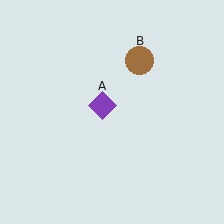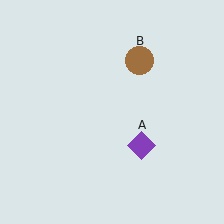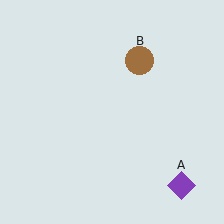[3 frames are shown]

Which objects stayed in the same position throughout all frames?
Brown circle (object B) remained stationary.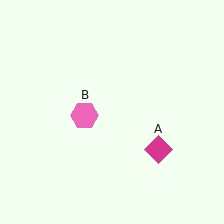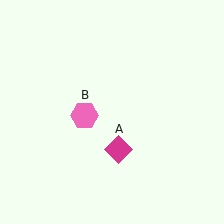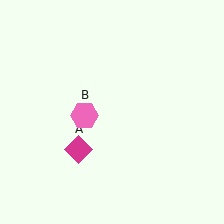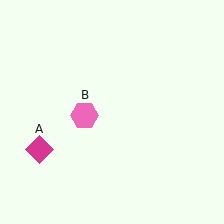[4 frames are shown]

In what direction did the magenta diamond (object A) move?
The magenta diamond (object A) moved left.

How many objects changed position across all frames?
1 object changed position: magenta diamond (object A).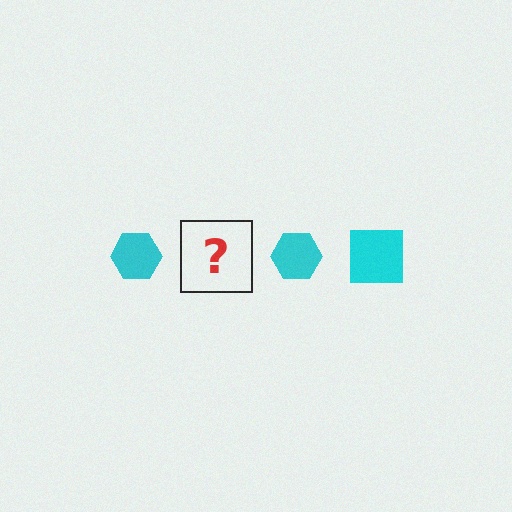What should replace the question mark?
The question mark should be replaced with a cyan square.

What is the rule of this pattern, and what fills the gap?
The rule is that the pattern cycles through hexagon, square shapes in cyan. The gap should be filled with a cyan square.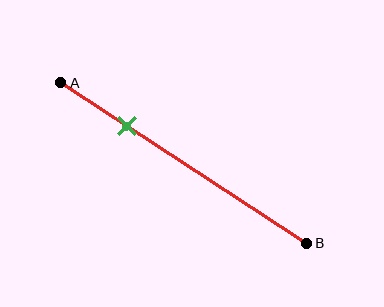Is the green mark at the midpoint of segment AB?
No, the mark is at about 25% from A, not at the 50% midpoint.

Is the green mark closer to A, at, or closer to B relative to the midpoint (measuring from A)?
The green mark is closer to point A than the midpoint of segment AB.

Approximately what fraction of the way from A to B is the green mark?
The green mark is approximately 25% of the way from A to B.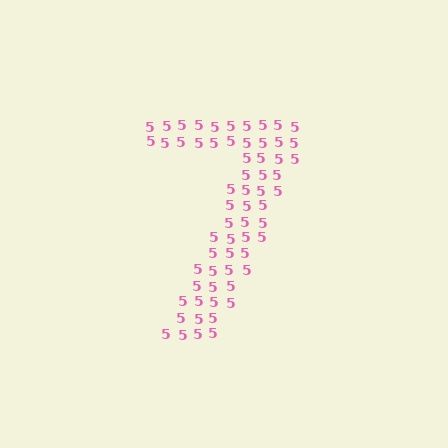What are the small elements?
The small elements are digit 5's.